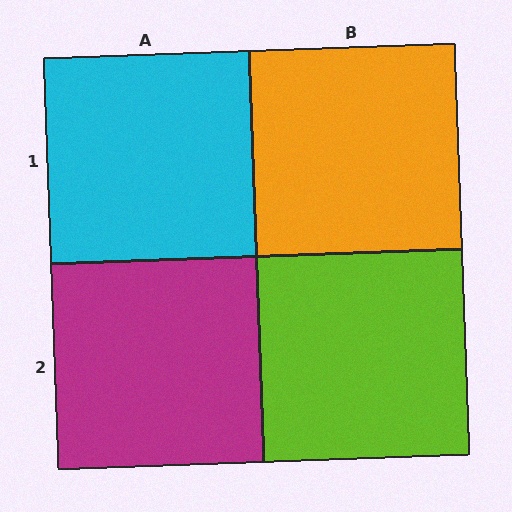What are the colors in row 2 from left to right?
Magenta, lime.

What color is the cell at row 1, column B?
Orange.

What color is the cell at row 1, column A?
Cyan.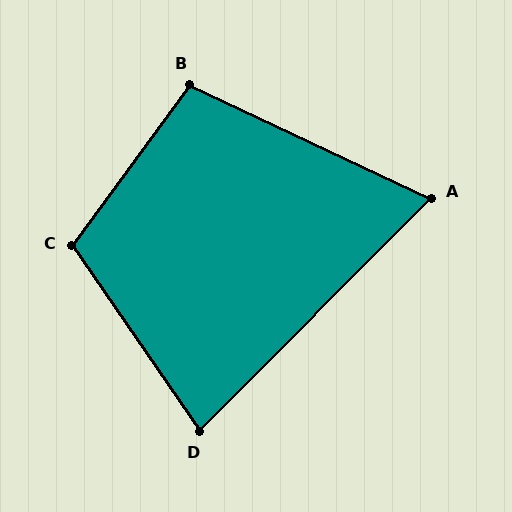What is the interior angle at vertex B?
Approximately 101 degrees (obtuse).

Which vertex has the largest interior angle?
C, at approximately 109 degrees.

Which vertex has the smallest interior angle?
A, at approximately 71 degrees.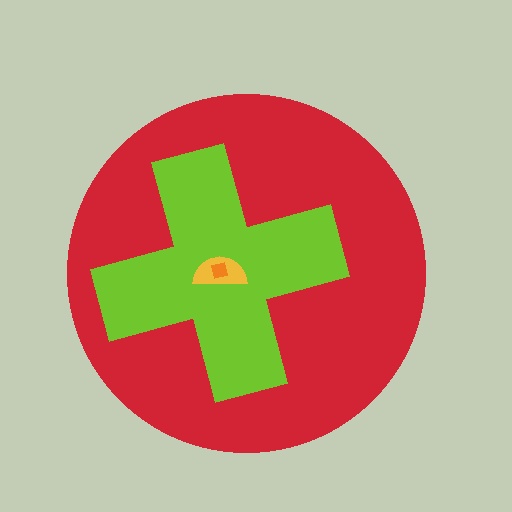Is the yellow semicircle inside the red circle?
Yes.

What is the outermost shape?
The red circle.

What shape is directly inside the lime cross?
The yellow semicircle.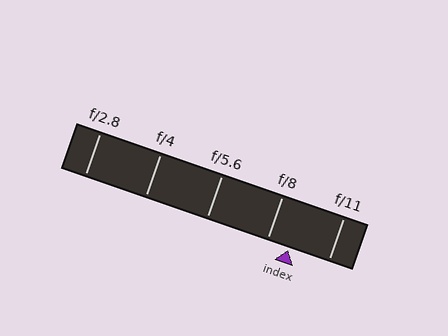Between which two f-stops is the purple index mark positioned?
The index mark is between f/8 and f/11.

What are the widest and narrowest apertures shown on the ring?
The widest aperture shown is f/2.8 and the narrowest is f/11.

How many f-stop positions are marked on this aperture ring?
There are 5 f-stop positions marked.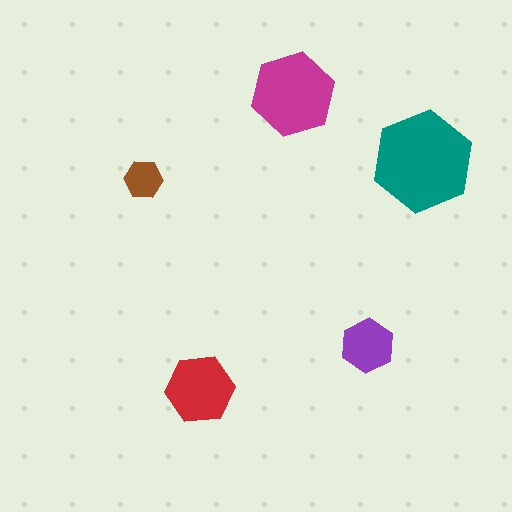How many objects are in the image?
There are 5 objects in the image.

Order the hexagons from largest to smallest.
the teal one, the magenta one, the red one, the purple one, the brown one.